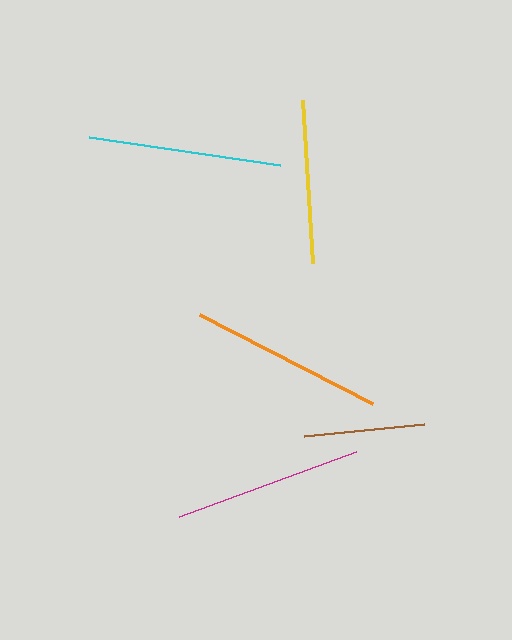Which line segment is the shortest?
The brown line is the shortest at approximately 120 pixels.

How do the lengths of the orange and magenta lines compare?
The orange and magenta lines are approximately the same length.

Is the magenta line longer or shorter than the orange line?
The orange line is longer than the magenta line.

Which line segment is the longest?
The orange line is the longest at approximately 195 pixels.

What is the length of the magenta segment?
The magenta segment is approximately 188 pixels long.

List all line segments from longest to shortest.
From longest to shortest: orange, cyan, magenta, yellow, brown.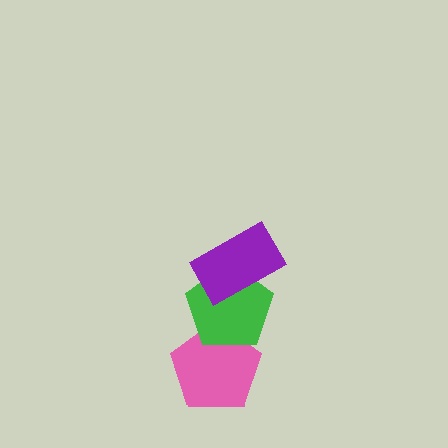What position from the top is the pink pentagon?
The pink pentagon is 3rd from the top.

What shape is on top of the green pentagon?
The purple rectangle is on top of the green pentagon.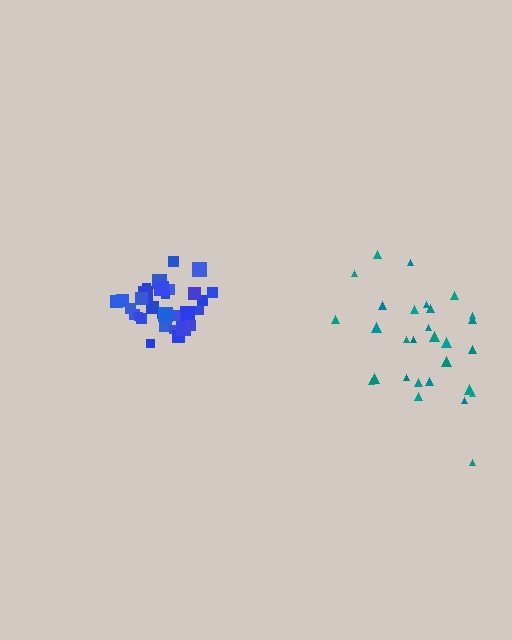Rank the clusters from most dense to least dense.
blue, teal.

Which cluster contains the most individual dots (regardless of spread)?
Blue (33).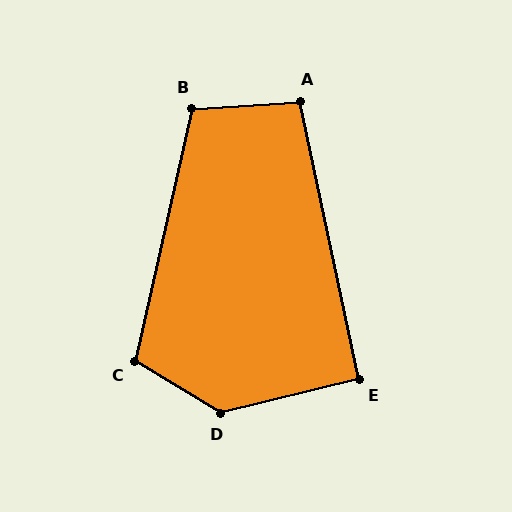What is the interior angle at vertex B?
Approximately 106 degrees (obtuse).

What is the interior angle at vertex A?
Approximately 98 degrees (obtuse).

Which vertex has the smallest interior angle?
E, at approximately 92 degrees.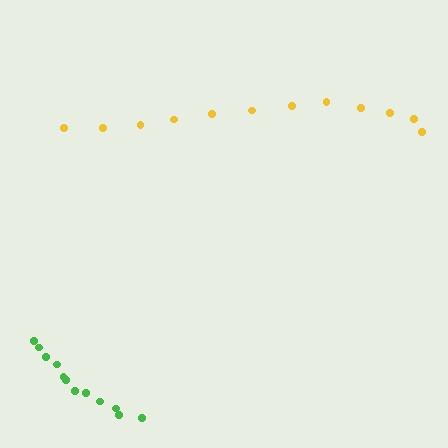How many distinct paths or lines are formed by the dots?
There are 2 distinct paths.